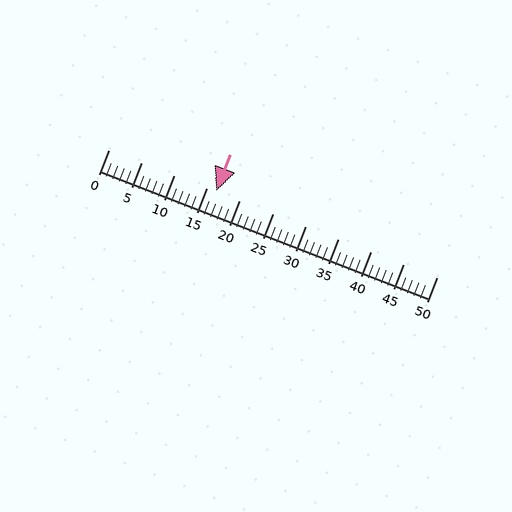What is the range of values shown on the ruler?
The ruler shows values from 0 to 50.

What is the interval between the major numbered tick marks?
The major tick marks are spaced 5 units apart.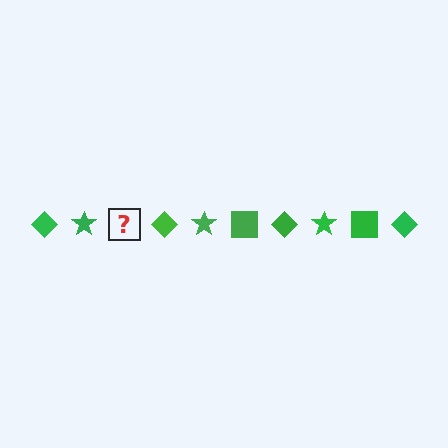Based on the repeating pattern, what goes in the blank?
The blank should be a green square.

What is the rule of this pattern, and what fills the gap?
The rule is that the pattern cycles through diamond, star, square shapes in green. The gap should be filled with a green square.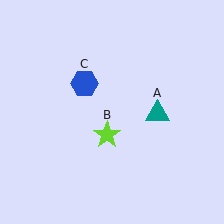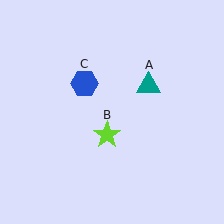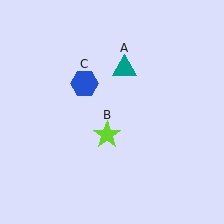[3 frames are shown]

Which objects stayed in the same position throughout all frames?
Lime star (object B) and blue hexagon (object C) remained stationary.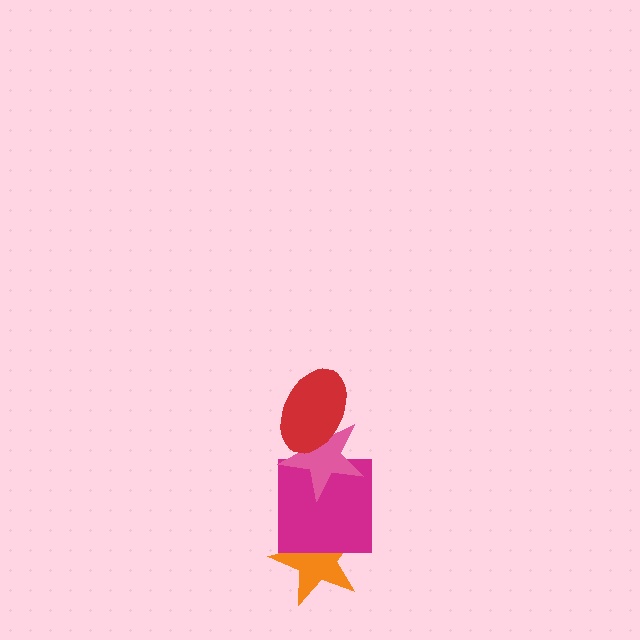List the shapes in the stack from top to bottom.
From top to bottom: the red ellipse, the pink star, the magenta square, the orange star.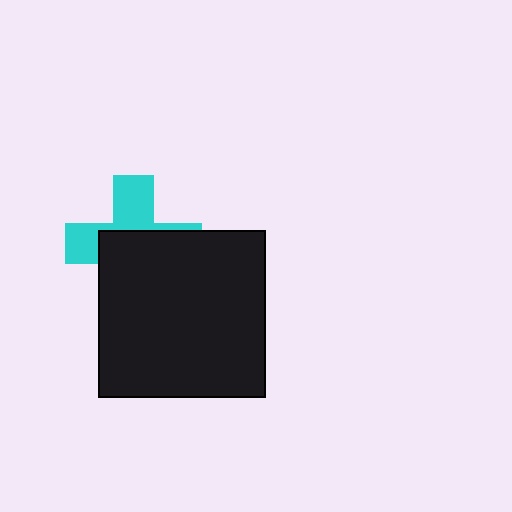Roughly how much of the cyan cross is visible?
A small part of it is visible (roughly 41%).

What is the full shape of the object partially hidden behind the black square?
The partially hidden object is a cyan cross.